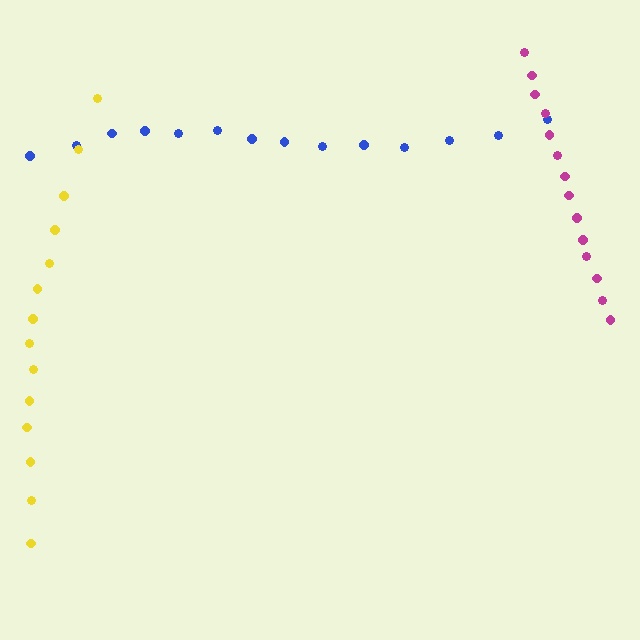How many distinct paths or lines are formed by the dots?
There are 3 distinct paths.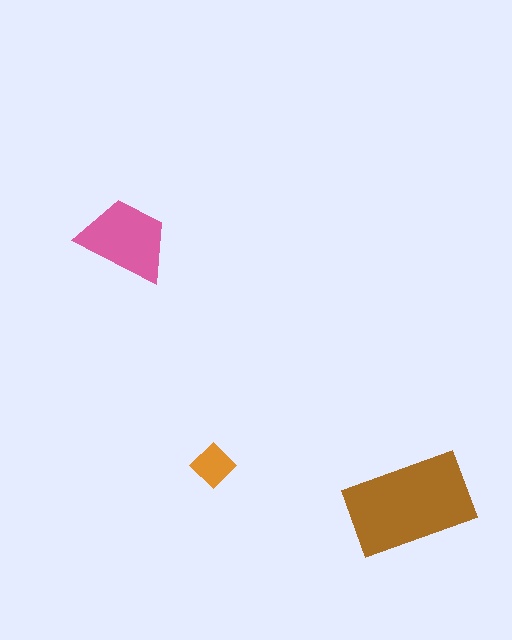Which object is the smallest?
The orange diamond.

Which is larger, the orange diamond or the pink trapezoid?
The pink trapezoid.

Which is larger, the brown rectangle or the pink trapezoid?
The brown rectangle.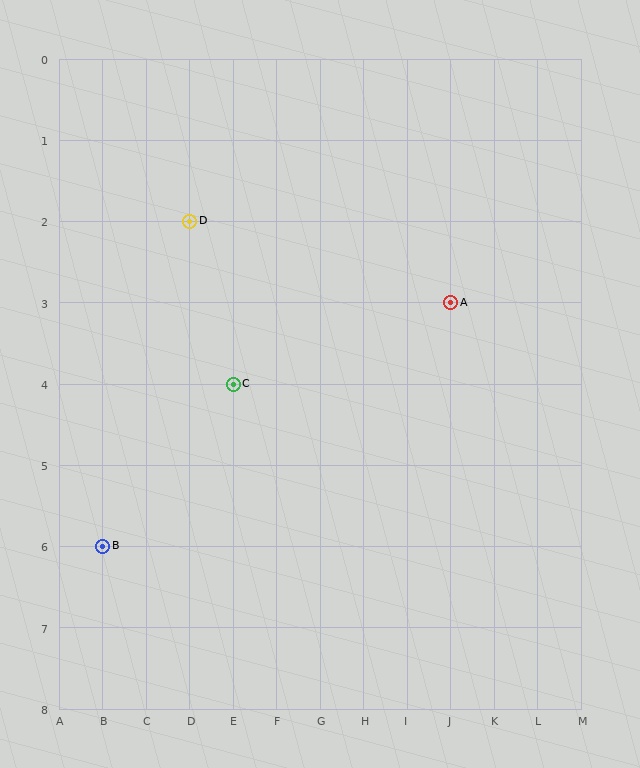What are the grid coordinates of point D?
Point D is at grid coordinates (D, 2).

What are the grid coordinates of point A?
Point A is at grid coordinates (J, 3).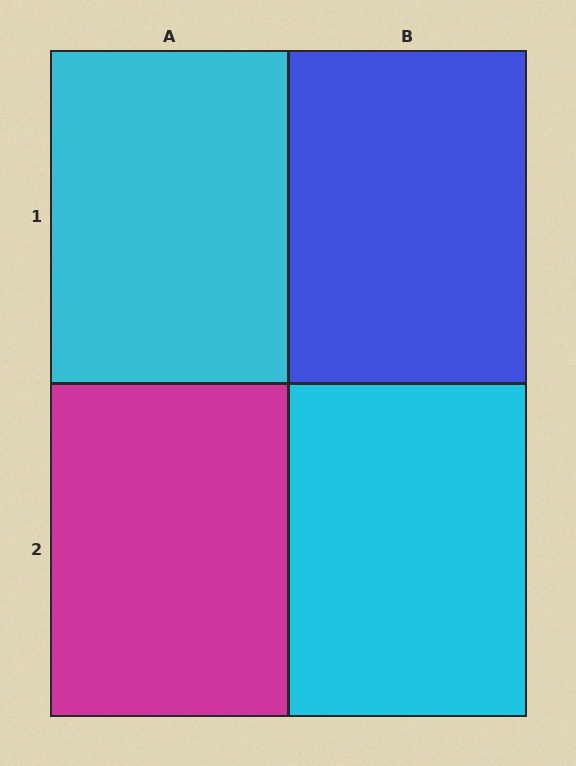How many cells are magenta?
1 cell is magenta.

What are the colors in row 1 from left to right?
Cyan, blue.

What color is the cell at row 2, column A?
Magenta.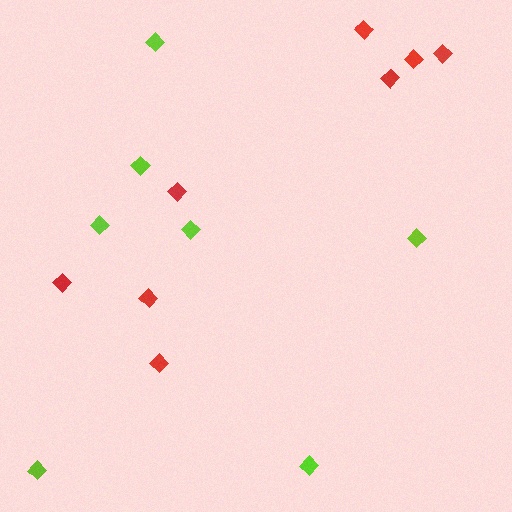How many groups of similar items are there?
There are 2 groups: one group of lime diamonds (7) and one group of red diamonds (8).